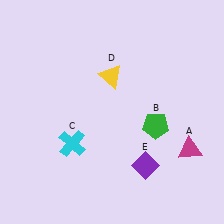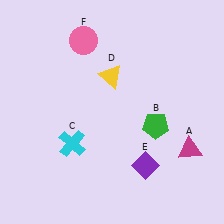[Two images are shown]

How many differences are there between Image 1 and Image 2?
There is 1 difference between the two images.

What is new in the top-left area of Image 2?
A pink circle (F) was added in the top-left area of Image 2.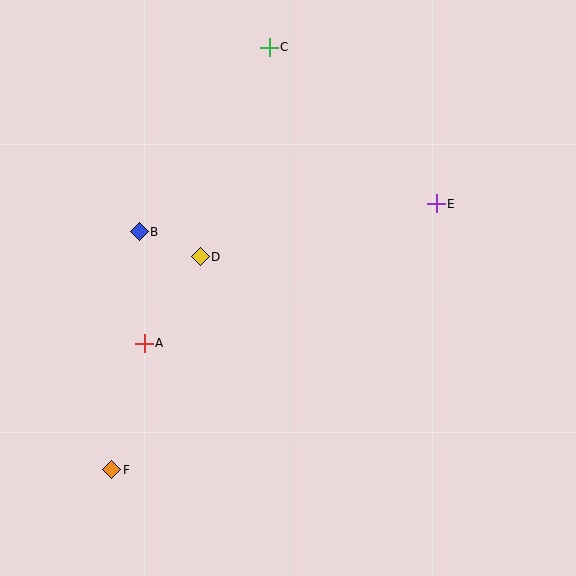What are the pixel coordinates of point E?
Point E is at (436, 204).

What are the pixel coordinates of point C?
Point C is at (269, 47).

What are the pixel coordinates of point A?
Point A is at (144, 343).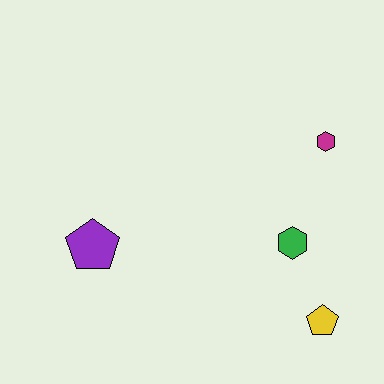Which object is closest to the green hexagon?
The yellow pentagon is closest to the green hexagon.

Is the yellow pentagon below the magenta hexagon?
Yes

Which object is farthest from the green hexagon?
The purple pentagon is farthest from the green hexagon.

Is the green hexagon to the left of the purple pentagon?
No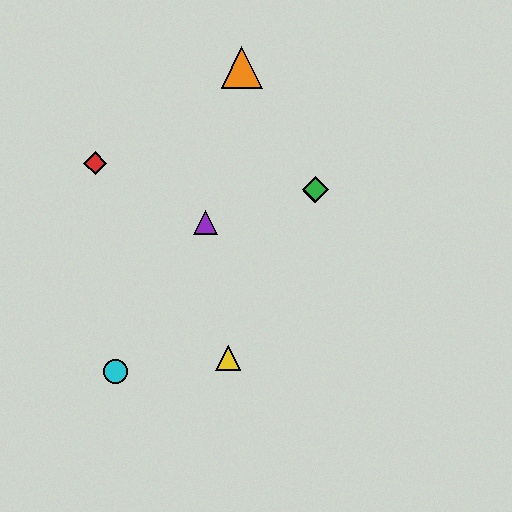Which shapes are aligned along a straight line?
The blue diamond, the green diamond, the yellow triangle are aligned along a straight line.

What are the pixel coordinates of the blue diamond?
The blue diamond is at (314, 192).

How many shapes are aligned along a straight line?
3 shapes (the blue diamond, the green diamond, the yellow triangle) are aligned along a straight line.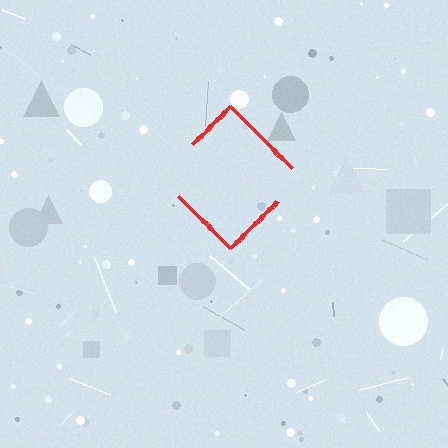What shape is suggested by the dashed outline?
The dashed outline suggests a diamond.